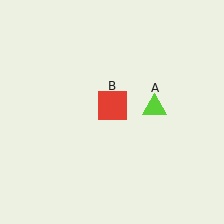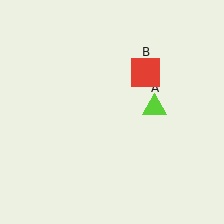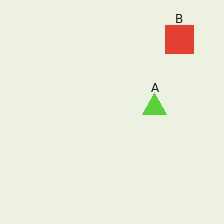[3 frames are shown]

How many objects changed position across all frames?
1 object changed position: red square (object B).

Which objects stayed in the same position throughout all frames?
Lime triangle (object A) remained stationary.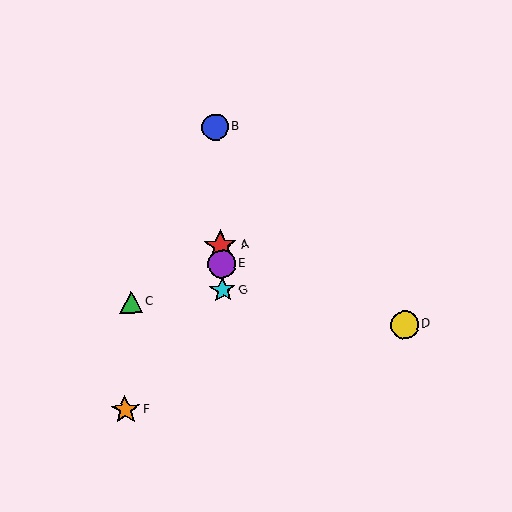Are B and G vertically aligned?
Yes, both are at x≈215.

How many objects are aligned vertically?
4 objects (A, B, E, G) are aligned vertically.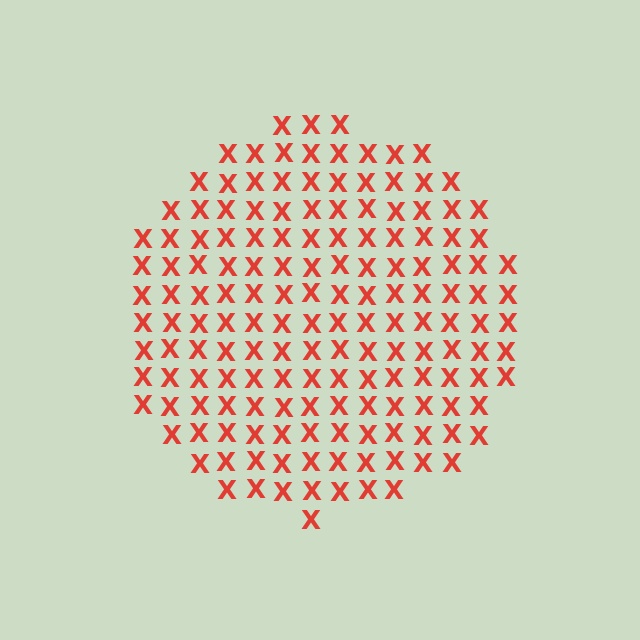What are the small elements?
The small elements are letter X's.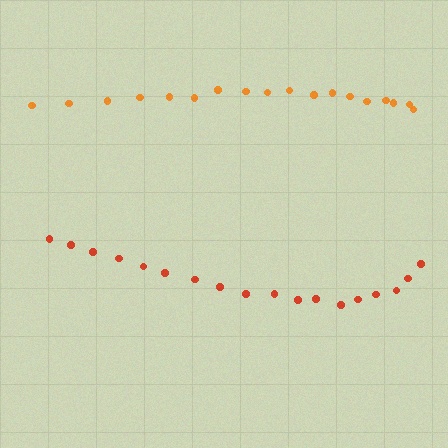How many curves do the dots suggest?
There are 2 distinct paths.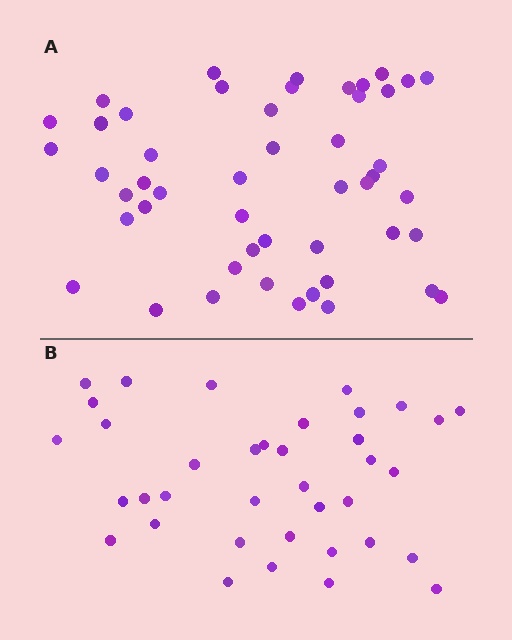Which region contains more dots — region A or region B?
Region A (the top region) has more dots.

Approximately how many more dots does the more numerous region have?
Region A has roughly 12 or so more dots than region B.